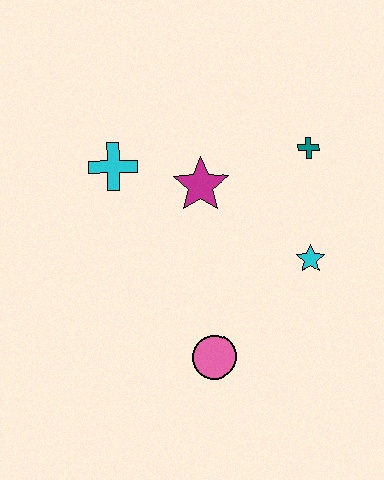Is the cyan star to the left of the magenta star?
No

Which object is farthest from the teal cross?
The pink circle is farthest from the teal cross.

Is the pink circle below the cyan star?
Yes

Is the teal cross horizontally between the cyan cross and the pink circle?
No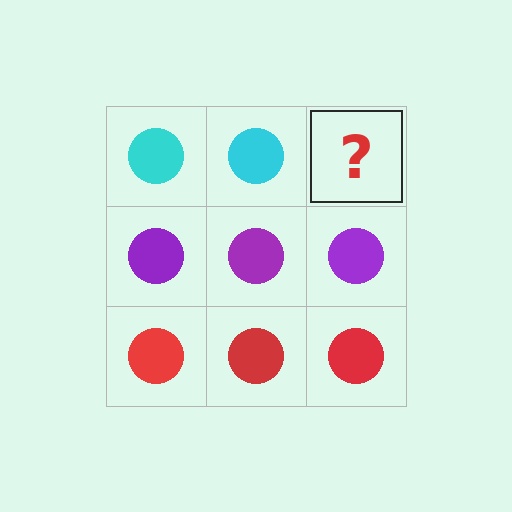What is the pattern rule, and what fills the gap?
The rule is that each row has a consistent color. The gap should be filled with a cyan circle.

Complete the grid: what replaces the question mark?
The question mark should be replaced with a cyan circle.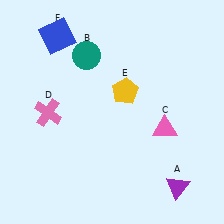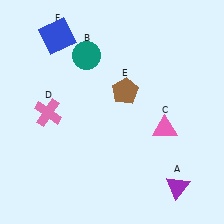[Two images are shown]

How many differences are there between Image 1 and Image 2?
There is 1 difference between the two images.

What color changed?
The pentagon (E) changed from yellow in Image 1 to brown in Image 2.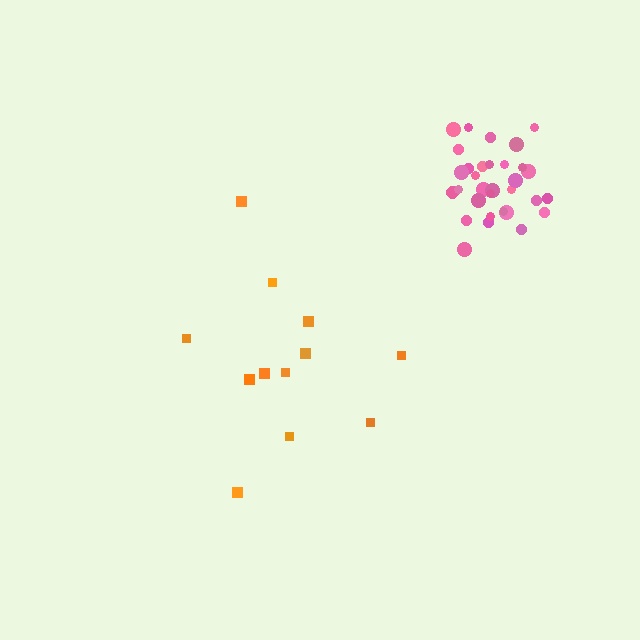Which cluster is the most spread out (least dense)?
Orange.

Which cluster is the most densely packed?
Pink.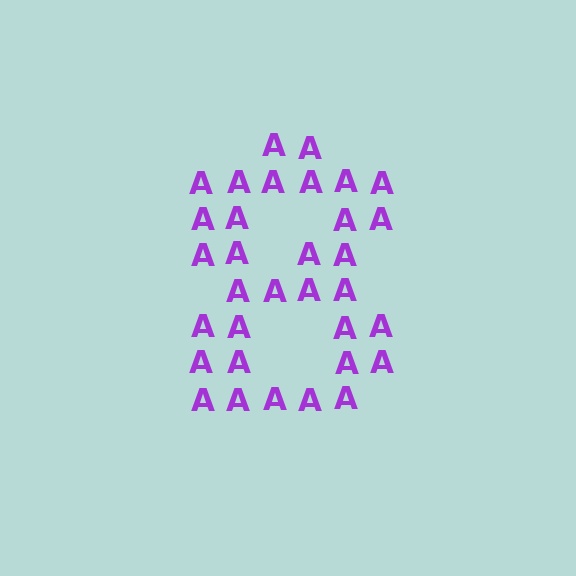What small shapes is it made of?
It is made of small letter A's.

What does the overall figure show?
The overall figure shows the digit 8.